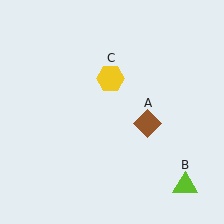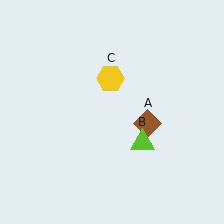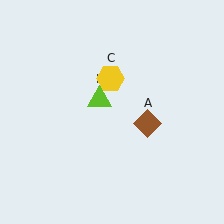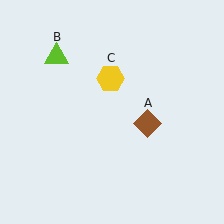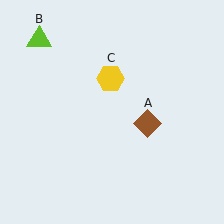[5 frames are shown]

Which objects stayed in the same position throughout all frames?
Brown diamond (object A) and yellow hexagon (object C) remained stationary.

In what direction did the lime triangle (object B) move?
The lime triangle (object B) moved up and to the left.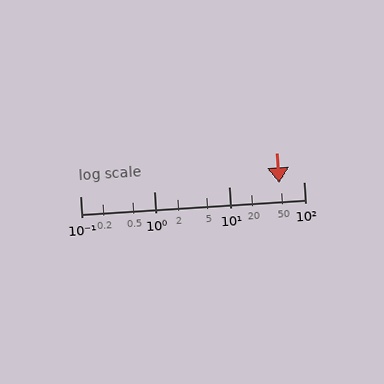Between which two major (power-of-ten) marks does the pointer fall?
The pointer is between 10 and 100.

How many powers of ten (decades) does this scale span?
The scale spans 3 decades, from 0.1 to 100.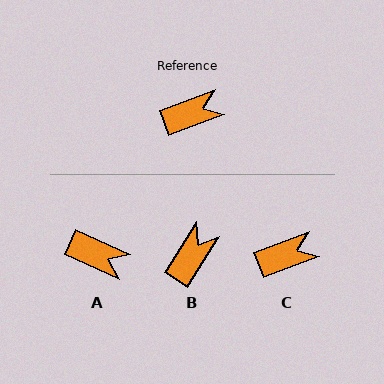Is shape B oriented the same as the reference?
No, it is off by about 37 degrees.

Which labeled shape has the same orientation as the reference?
C.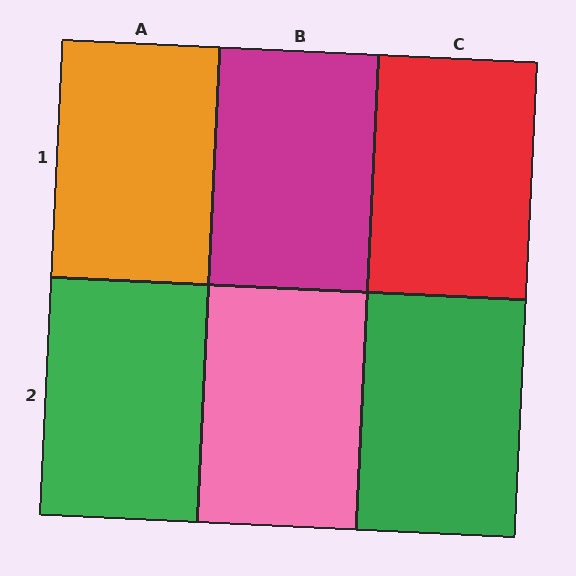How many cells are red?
1 cell is red.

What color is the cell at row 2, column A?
Green.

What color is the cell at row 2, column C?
Green.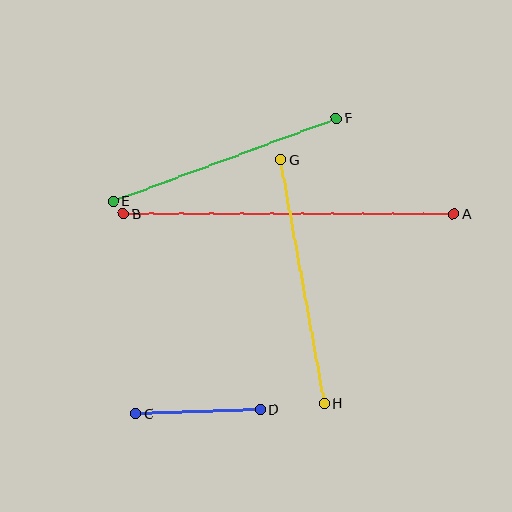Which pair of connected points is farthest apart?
Points A and B are farthest apart.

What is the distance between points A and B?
The distance is approximately 330 pixels.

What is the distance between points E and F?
The distance is approximately 238 pixels.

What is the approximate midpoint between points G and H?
The midpoint is at approximately (302, 282) pixels.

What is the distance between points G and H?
The distance is approximately 247 pixels.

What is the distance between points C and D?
The distance is approximately 124 pixels.